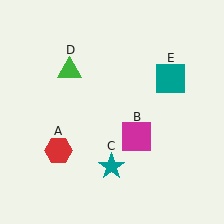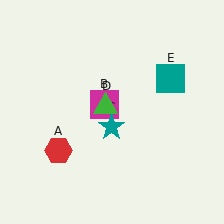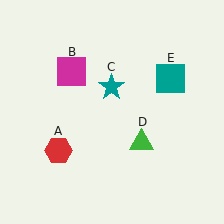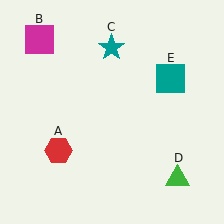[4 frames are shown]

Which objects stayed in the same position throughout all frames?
Red hexagon (object A) and teal square (object E) remained stationary.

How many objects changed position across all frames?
3 objects changed position: magenta square (object B), teal star (object C), green triangle (object D).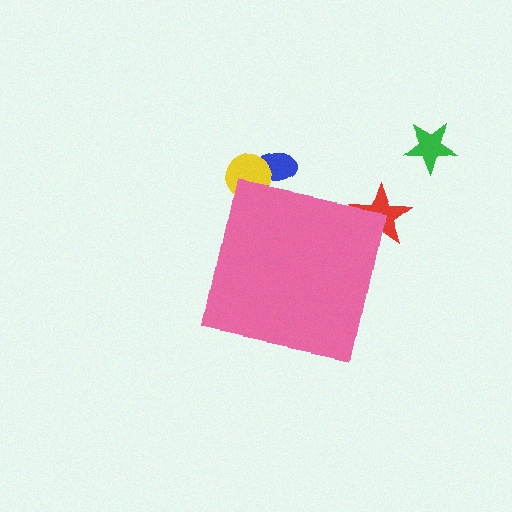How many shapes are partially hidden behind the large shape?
3 shapes are partially hidden.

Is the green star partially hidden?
No, the green star is fully visible.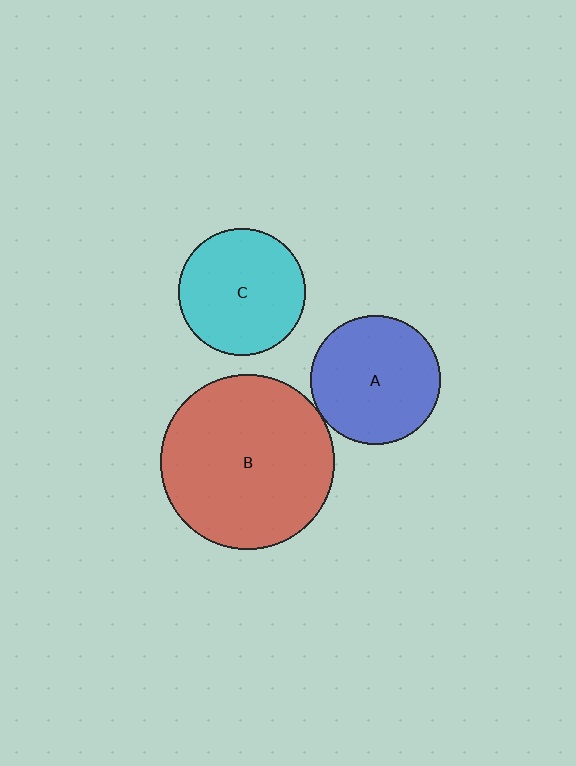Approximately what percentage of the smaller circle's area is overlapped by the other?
Approximately 5%.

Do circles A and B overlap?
Yes.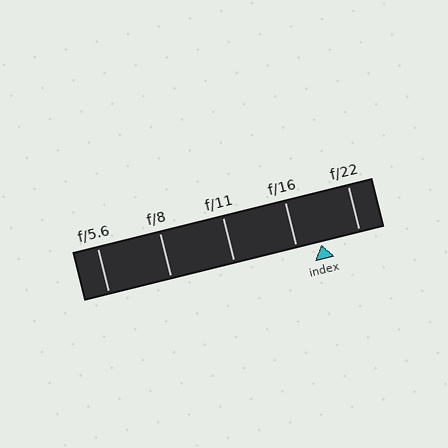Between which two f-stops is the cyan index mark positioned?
The index mark is between f/16 and f/22.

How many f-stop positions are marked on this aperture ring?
There are 5 f-stop positions marked.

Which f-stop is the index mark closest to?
The index mark is closest to f/16.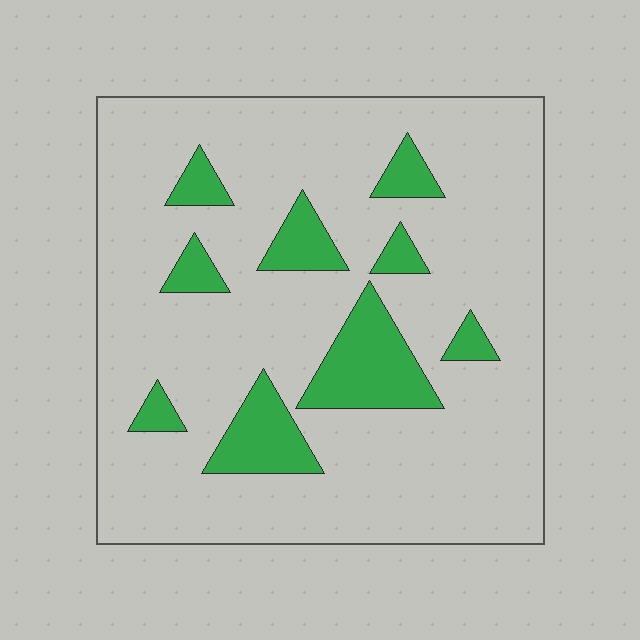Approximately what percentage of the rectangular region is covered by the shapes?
Approximately 15%.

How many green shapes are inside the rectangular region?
9.